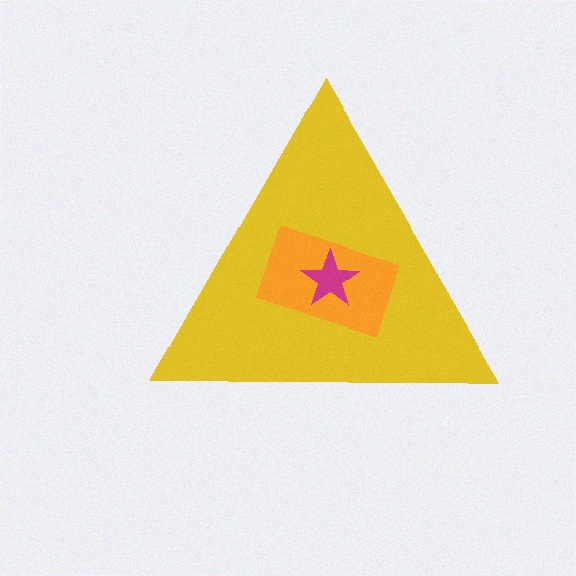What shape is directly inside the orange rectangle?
The magenta star.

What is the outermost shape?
The yellow triangle.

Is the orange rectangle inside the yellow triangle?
Yes.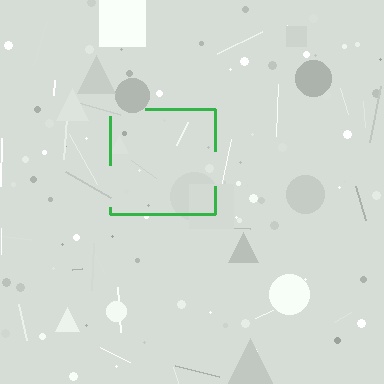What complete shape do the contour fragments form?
The contour fragments form a square.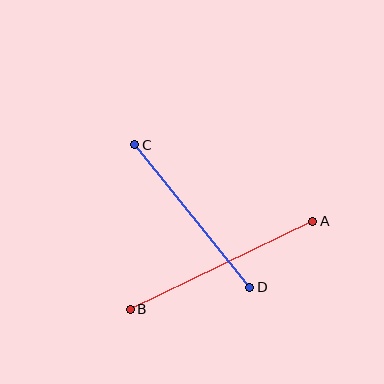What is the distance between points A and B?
The distance is approximately 203 pixels.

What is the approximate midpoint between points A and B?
The midpoint is at approximately (221, 265) pixels.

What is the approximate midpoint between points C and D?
The midpoint is at approximately (192, 216) pixels.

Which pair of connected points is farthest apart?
Points A and B are farthest apart.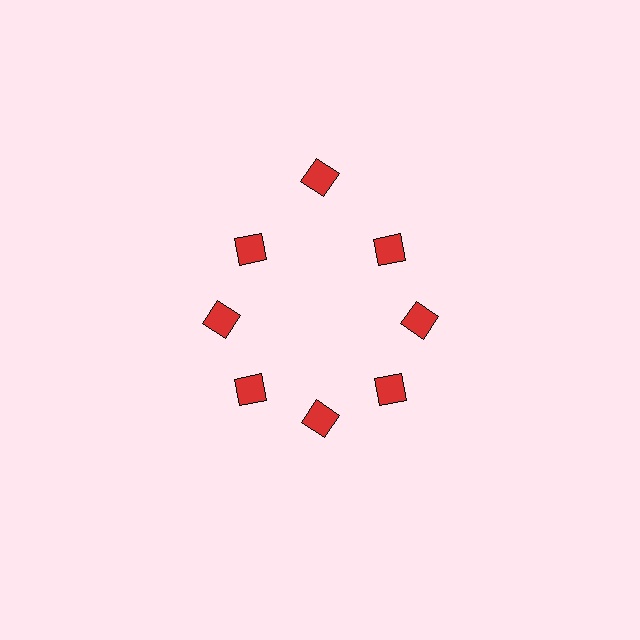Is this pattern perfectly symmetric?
No. The 8 red diamonds are arranged in a ring, but one element near the 12 o'clock position is pushed outward from the center, breaking the 8-fold rotational symmetry.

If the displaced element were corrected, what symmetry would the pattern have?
It would have 8-fold rotational symmetry — the pattern would map onto itself every 45 degrees.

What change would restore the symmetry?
The symmetry would be restored by moving it inward, back onto the ring so that all 8 diamonds sit at equal angles and equal distance from the center.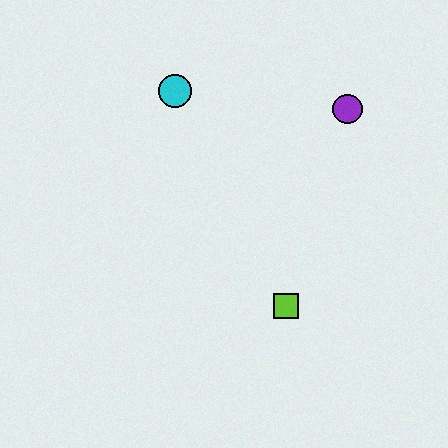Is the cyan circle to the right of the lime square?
No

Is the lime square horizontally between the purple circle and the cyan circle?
Yes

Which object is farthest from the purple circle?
The lime square is farthest from the purple circle.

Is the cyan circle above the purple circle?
Yes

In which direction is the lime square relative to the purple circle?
The lime square is below the purple circle.